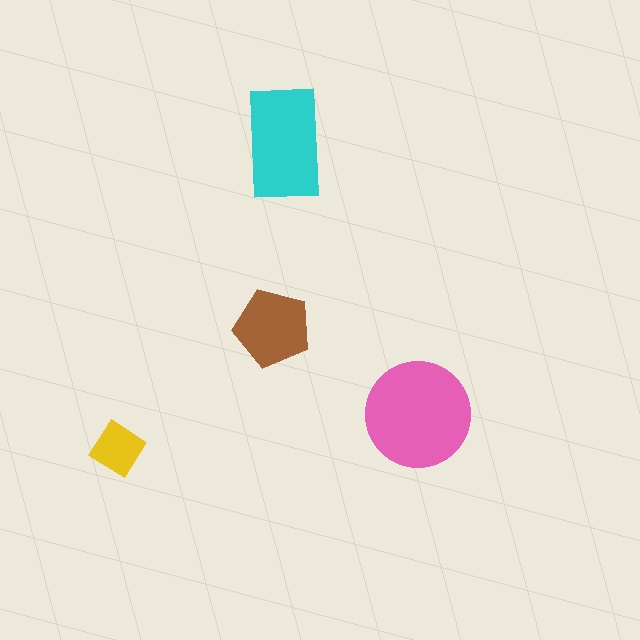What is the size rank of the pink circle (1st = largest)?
1st.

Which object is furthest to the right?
The pink circle is rightmost.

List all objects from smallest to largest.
The yellow diamond, the brown pentagon, the cyan rectangle, the pink circle.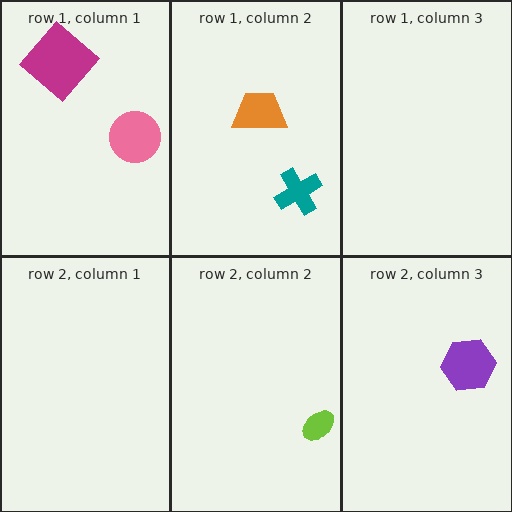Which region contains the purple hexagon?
The row 2, column 3 region.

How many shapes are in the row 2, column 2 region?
1.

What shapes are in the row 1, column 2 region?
The teal cross, the orange trapezoid.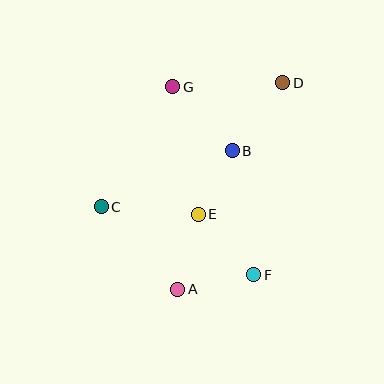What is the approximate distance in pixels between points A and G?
The distance between A and G is approximately 203 pixels.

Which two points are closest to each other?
Points B and E are closest to each other.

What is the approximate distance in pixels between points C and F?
The distance between C and F is approximately 167 pixels.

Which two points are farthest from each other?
Points A and D are farthest from each other.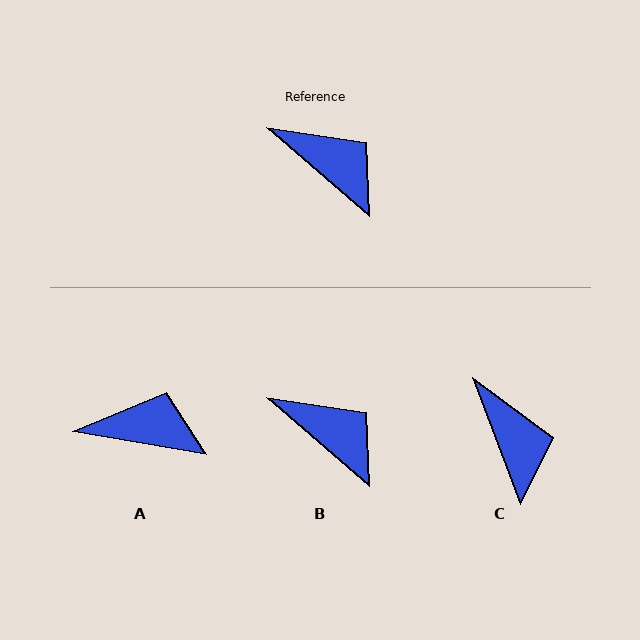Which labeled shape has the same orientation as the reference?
B.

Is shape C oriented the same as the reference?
No, it is off by about 28 degrees.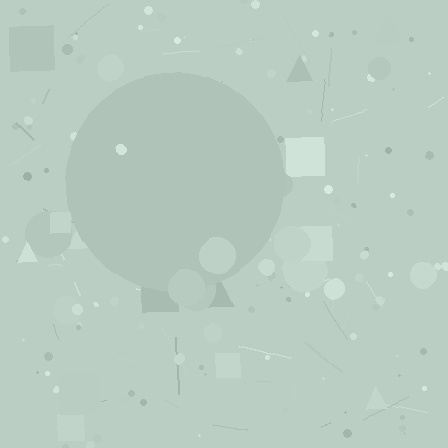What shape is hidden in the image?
A circle is hidden in the image.